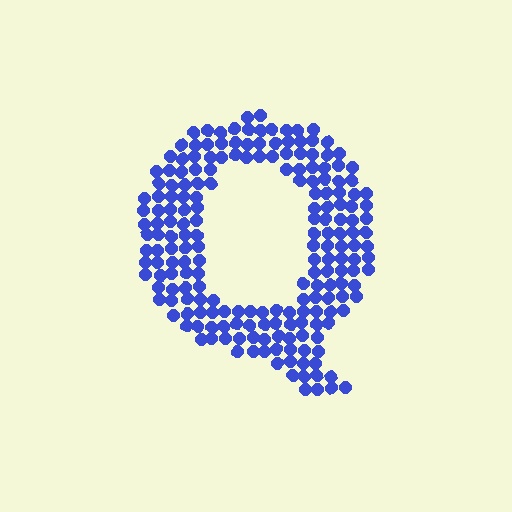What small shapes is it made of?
It is made of small circles.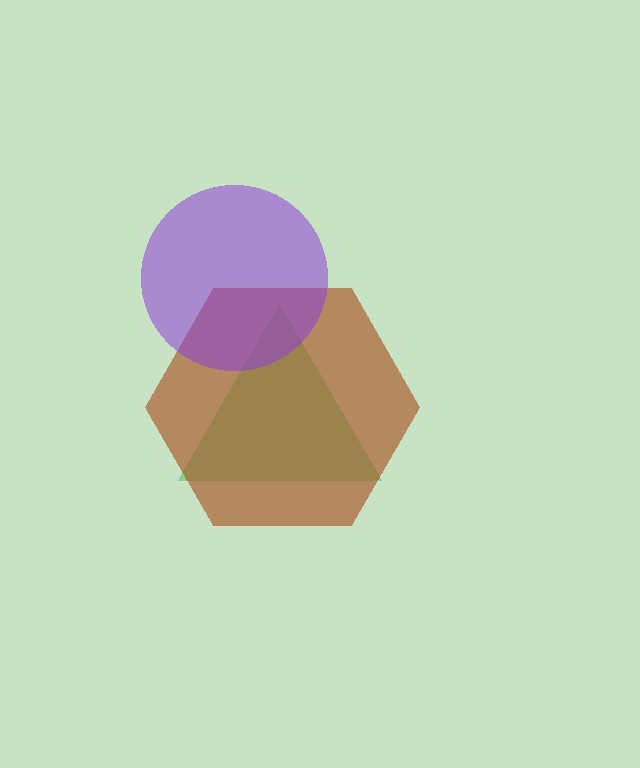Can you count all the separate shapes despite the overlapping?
Yes, there are 3 separate shapes.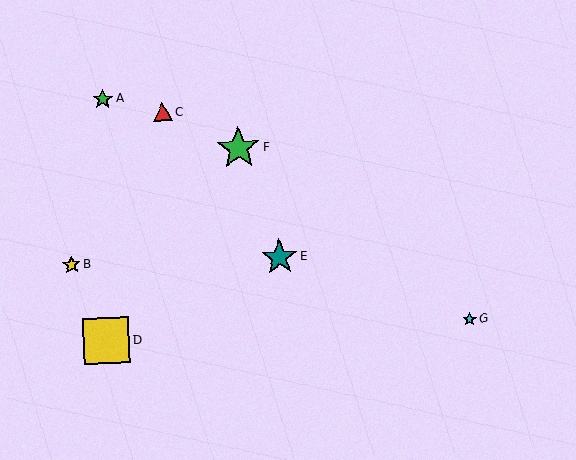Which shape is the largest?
The yellow square (labeled D) is the largest.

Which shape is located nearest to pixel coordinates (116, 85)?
The green star (labeled A) at (103, 99) is nearest to that location.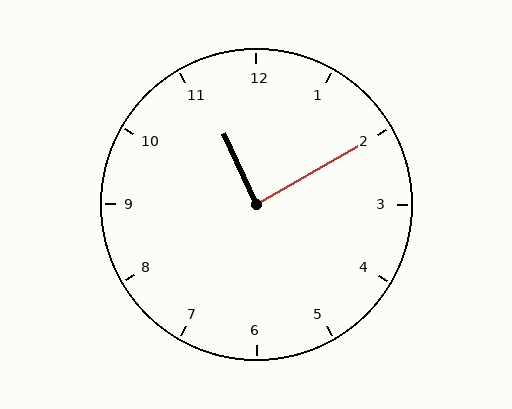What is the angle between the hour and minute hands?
Approximately 85 degrees.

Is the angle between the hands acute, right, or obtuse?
It is right.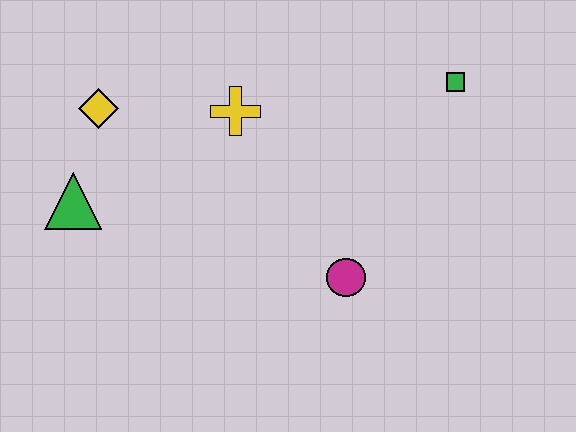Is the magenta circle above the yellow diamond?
No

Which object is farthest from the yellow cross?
The green square is farthest from the yellow cross.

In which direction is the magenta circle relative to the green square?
The magenta circle is below the green square.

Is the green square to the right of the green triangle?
Yes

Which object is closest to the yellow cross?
The yellow diamond is closest to the yellow cross.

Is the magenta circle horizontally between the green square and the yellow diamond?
Yes